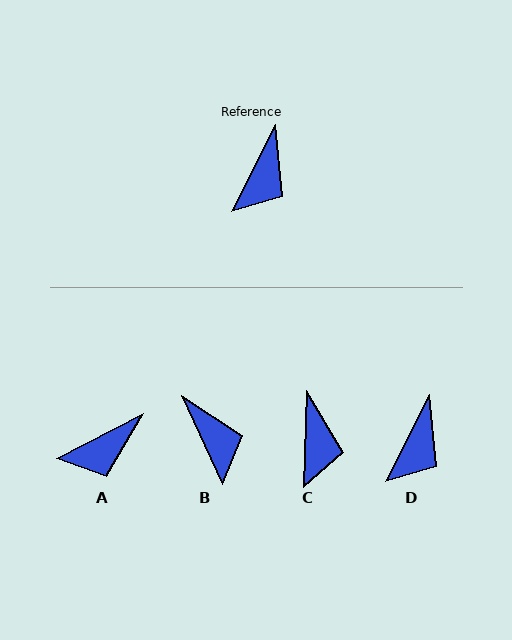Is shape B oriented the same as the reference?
No, it is off by about 51 degrees.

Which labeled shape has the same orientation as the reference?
D.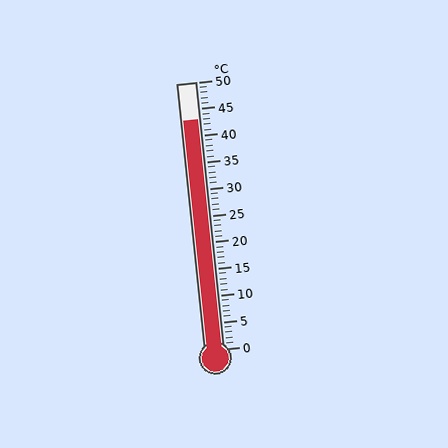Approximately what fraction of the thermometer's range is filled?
The thermometer is filled to approximately 85% of its range.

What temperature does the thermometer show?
The thermometer shows approximately 43°C.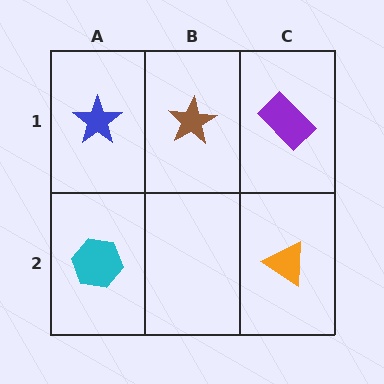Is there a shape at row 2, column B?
No, that cell is empty.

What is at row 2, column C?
An orange triangle.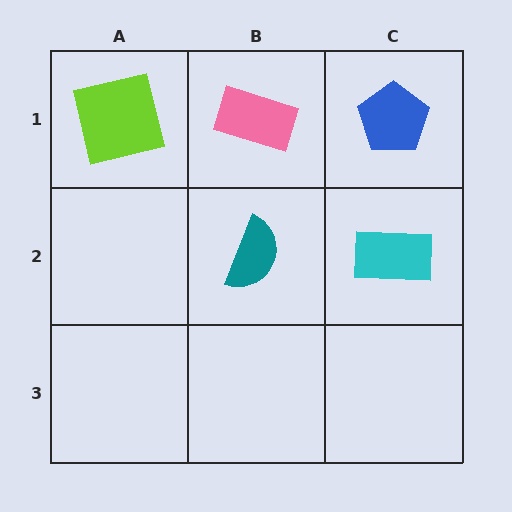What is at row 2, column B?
A teal semicircle.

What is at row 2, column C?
A cyan rectangle.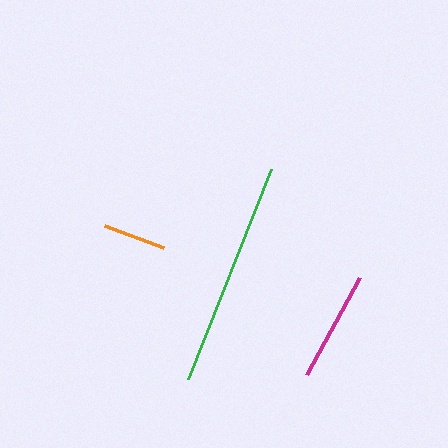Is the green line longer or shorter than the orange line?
The green line is longer than the orange line.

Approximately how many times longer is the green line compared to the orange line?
The green line is approximately 3.6 times the length of the orange line.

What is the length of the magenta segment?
The magenta segment is approximately 110 pixels long.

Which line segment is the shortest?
The orange line is the shortest at approximately 63 pixels.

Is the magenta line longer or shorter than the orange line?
The magenta line is longer than the orange line.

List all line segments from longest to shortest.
From longest to shortest: green, magenta, orange.